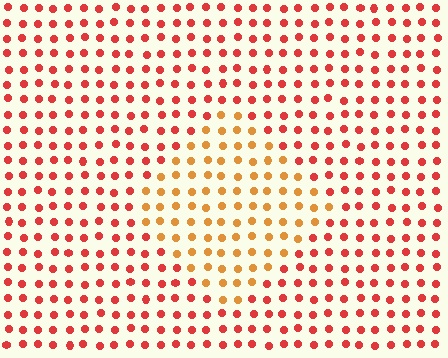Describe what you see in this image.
The image is filled with small red elements in a uniform arrangement. A diamond-shaped region is visible where the elements are tinted to a slightly different hue, forming a subtle color boundary.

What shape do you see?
I see a diamond.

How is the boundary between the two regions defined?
The boundary is defined purely by a slight shift in hue (about 34 degrees). Spacing, size, and orientation are identical on both sides.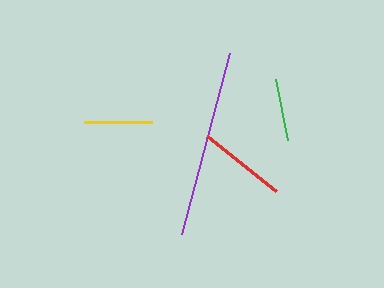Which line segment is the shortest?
The green line is the shortest at approximately 62 pixels.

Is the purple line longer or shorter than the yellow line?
The purple line is longer than the yellow line.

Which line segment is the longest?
The purple line is the longest at approximately 187 pixels.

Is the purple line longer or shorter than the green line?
The purple line is longer than the green line.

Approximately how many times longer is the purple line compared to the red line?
The purple line is approximately 2.1 times the length of the red line.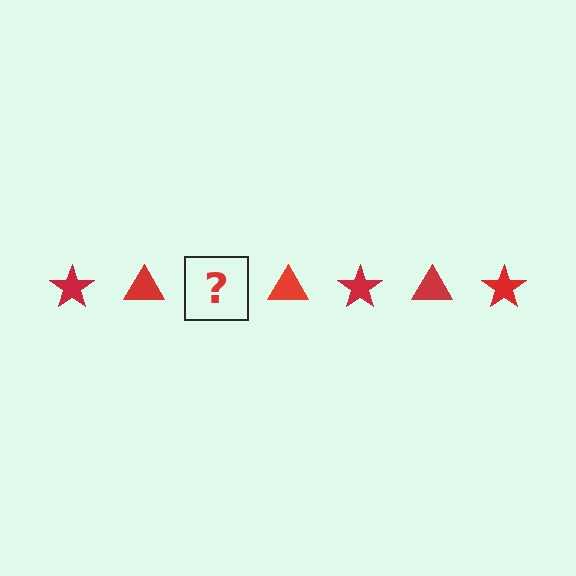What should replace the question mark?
The question mark should be replaced with a red star.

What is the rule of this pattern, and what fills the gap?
The rule is that the pattern cycles through star, triangle shapes in red. The gap should be filled with a red star.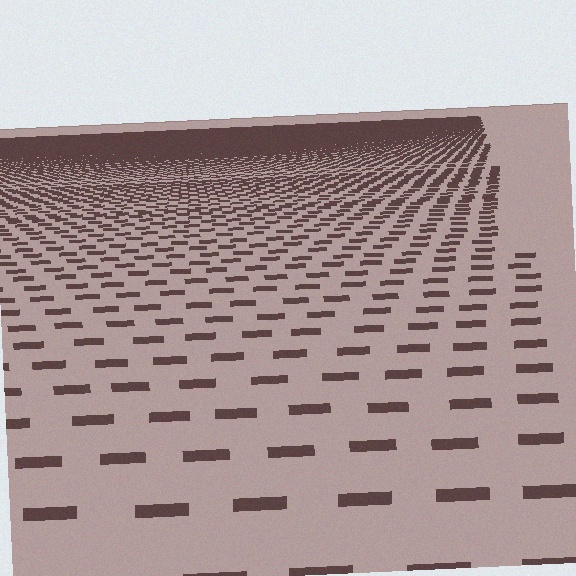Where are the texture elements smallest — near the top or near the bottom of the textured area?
Near the top.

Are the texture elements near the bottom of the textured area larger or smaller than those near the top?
Larger. Near the bottom, elements are closer to the viewer and appear at a bigger on-screen size.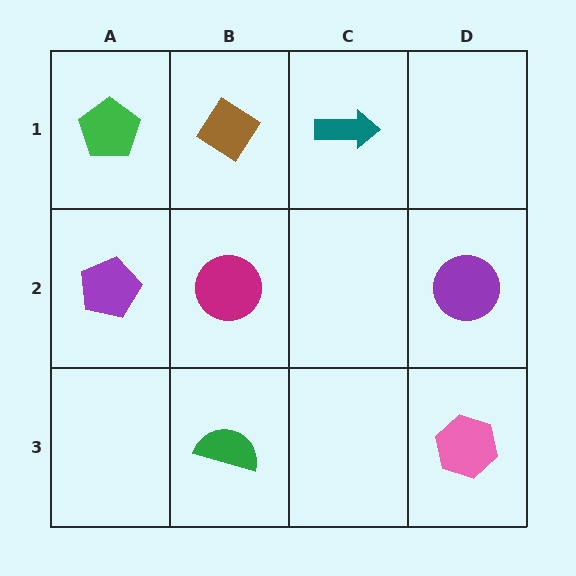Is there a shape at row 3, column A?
No, that cell is empty.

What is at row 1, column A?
A green pentagon.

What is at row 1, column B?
A brown diamond.